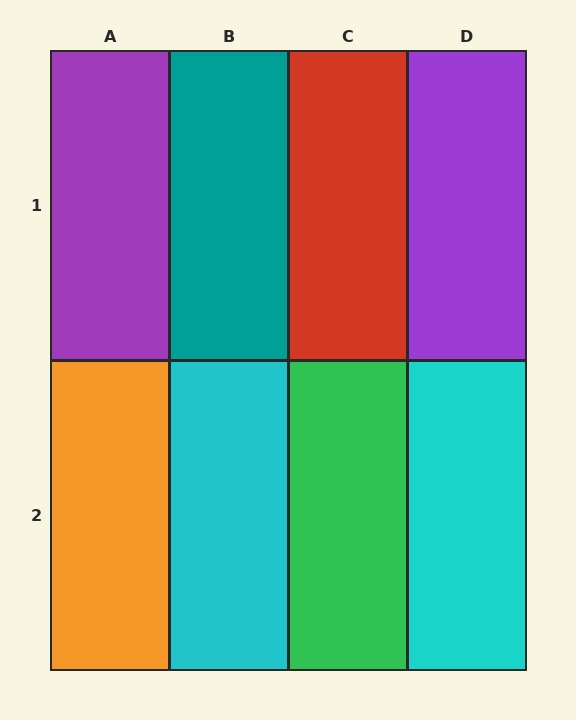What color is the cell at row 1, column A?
Purple.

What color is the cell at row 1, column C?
Red.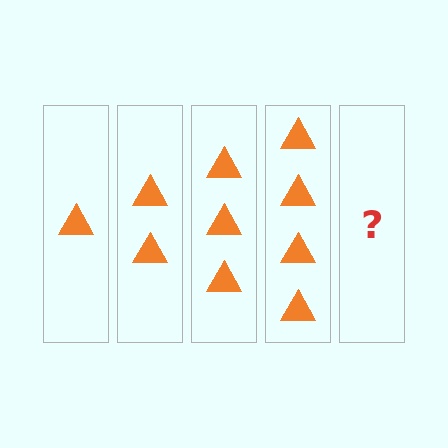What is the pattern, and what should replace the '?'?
The pattern is that each step adds one more triangle. The '?' should be 5 triangles.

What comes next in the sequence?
The next element should be 5 triangles.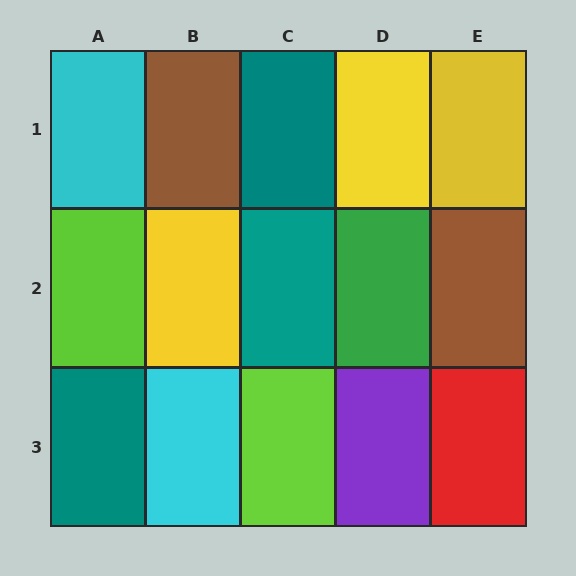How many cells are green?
1 cell is green.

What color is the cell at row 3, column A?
Teal.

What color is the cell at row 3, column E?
Red.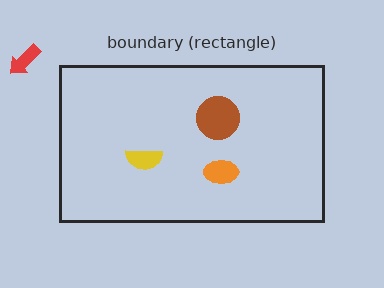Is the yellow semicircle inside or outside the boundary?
Inside.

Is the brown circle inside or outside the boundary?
Inside.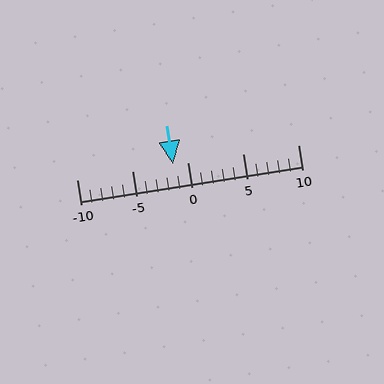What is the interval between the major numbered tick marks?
The major tick marks are spaced 5 units apart.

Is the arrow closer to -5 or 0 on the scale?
The arrow is closer to 0.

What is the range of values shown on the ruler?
The ruler shows values from -10 to 10.